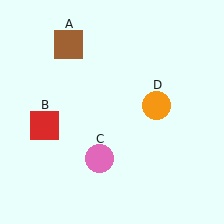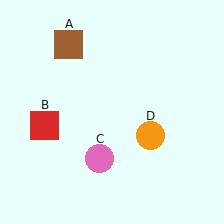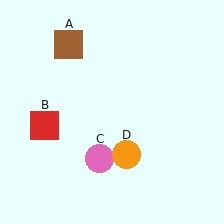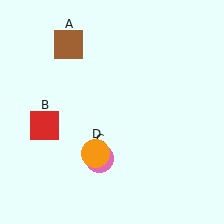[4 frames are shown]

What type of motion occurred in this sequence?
The orange circle (object D) rotated clockwise around the center of the scene.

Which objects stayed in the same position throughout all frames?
Brown square (object A) and red square (object B) and pink circle (object C) remained stationary.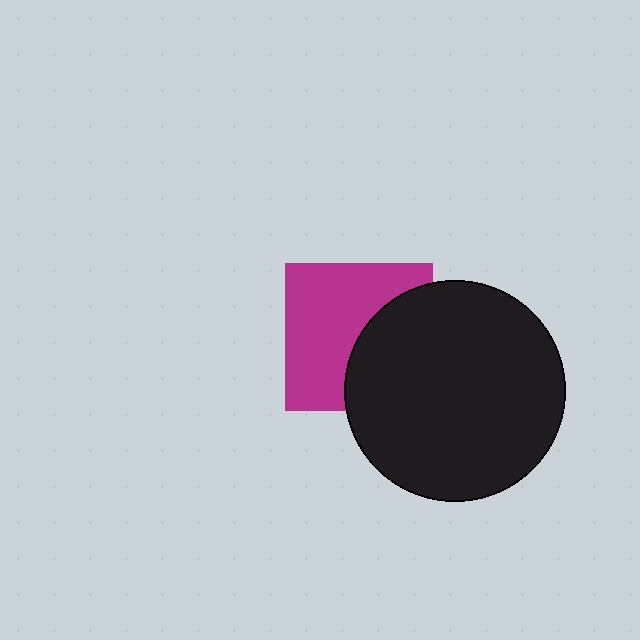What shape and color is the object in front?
The object in front is a black circle.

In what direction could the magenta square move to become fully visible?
The magenta square could move left. That would shift it out from behind the black circle entirely.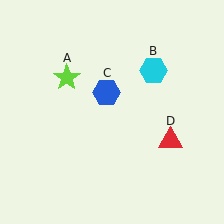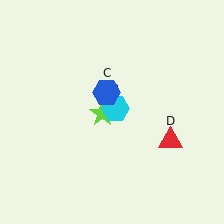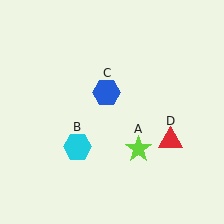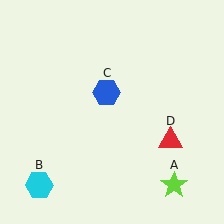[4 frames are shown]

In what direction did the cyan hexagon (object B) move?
The cyan hexagon (object B) moved down and to the left.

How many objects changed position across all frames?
2 objects changed position: lime star (object A), cyan hexagon (object B).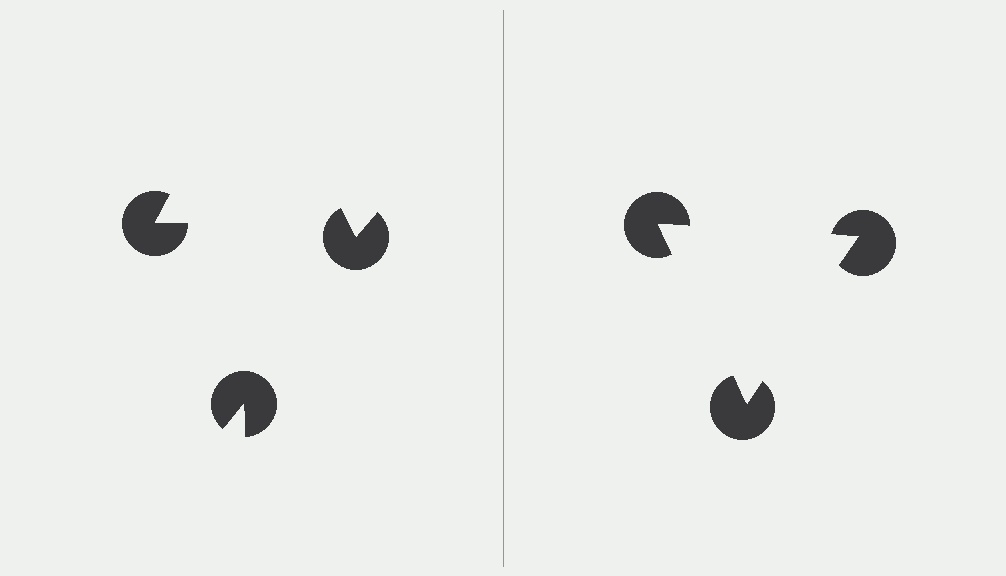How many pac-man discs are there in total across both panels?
6 — 3 on each side.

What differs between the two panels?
The pac-man discs are positioned identically on both sides; only the wedge orientations differ. On the right they align to a triangle; on the left they are misaligned.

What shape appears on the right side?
An illusory triangle.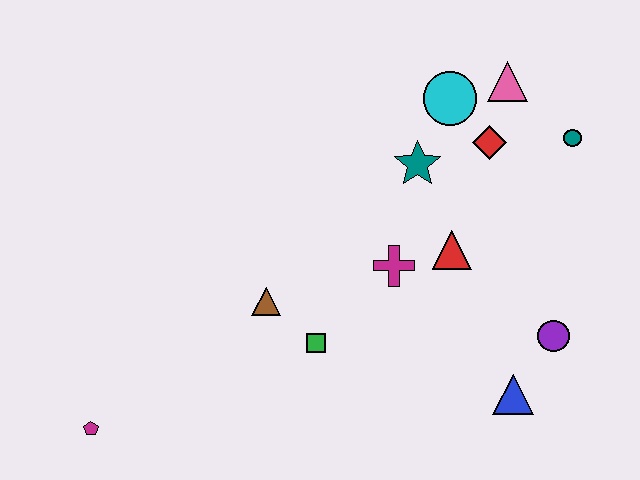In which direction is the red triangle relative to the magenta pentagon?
The red triangle is to the right of the magenta pentagon.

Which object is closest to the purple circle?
The blue triangle is closest to the purple circle.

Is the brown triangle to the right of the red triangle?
No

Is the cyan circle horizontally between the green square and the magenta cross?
No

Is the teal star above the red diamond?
No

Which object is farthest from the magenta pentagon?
The teal circle is farthest from the magenta pentagon.